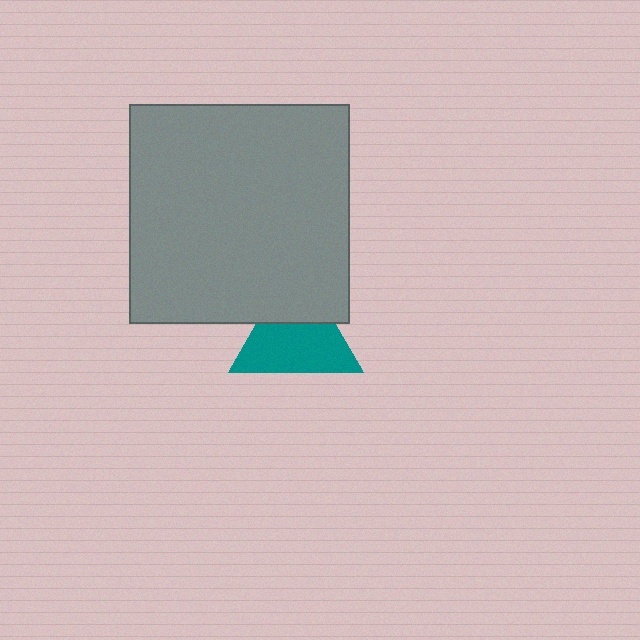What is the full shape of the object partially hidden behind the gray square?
The partially hidden object is a teal triangle.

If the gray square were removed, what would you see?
You would see the complete teal triangle.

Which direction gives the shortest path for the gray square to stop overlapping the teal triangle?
Moving up gives the shortest separation.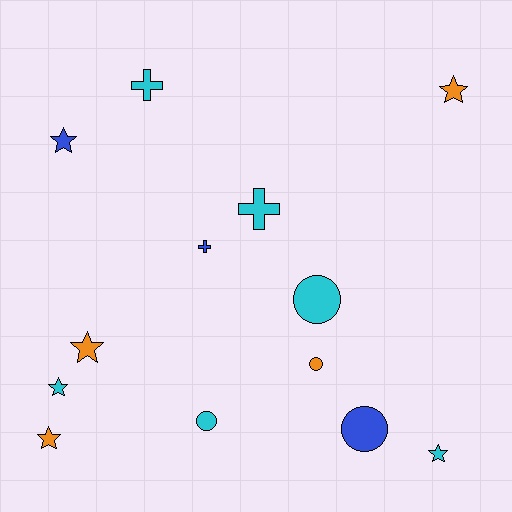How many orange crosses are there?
There are no orange crosses.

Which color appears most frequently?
Cyan, with 6 objects.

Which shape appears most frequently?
Star, with 6 objects.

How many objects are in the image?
There are 13 objects.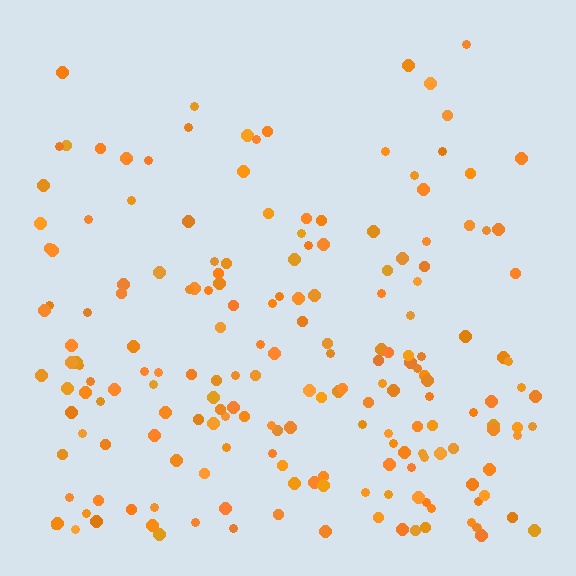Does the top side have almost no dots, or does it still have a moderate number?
Still a moderate number, just noticeably fewer than the bottom.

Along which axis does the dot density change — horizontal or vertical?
Vertical.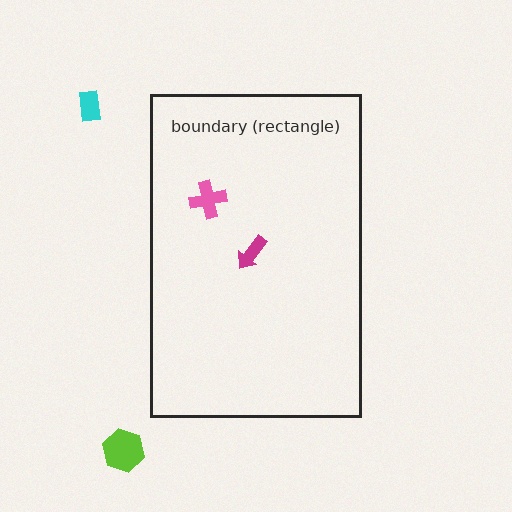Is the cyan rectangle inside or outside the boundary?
Outside.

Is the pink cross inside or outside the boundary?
Inside.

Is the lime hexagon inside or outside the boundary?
Outside.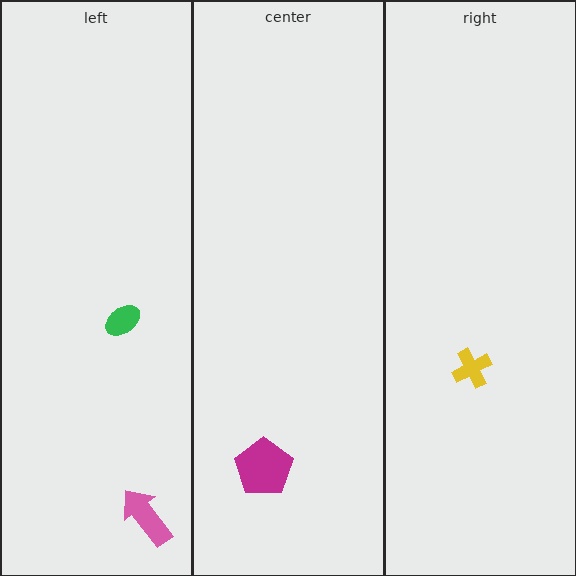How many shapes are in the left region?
2.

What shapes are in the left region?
The pink arrow, the green ellipse.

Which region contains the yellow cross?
The right region.